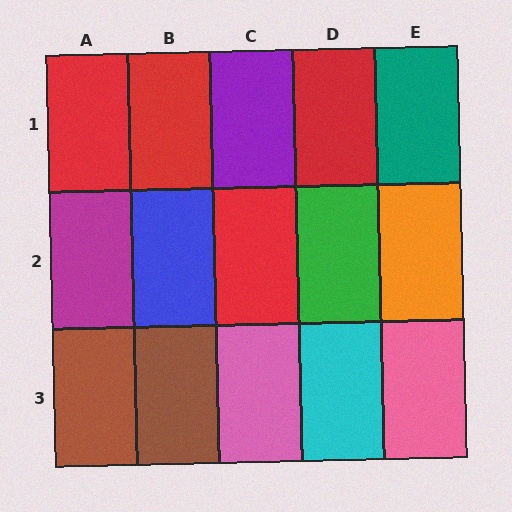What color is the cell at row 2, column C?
Red.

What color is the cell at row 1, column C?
Purple.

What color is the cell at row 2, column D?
Green.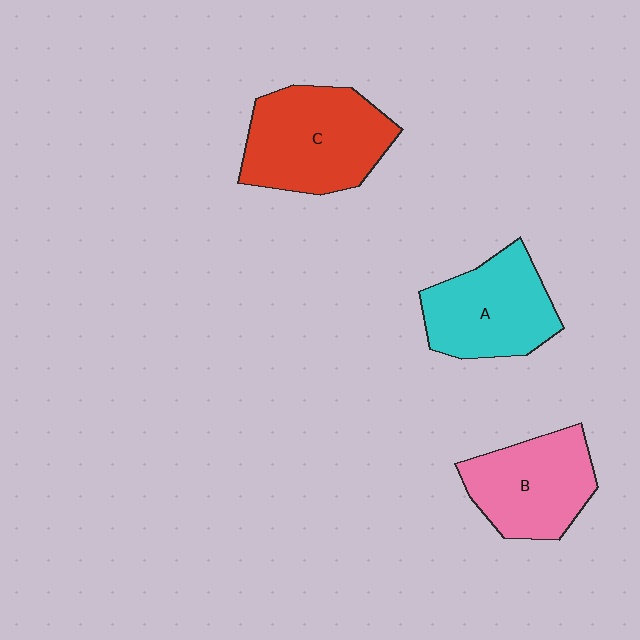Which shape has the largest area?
Shape C (red).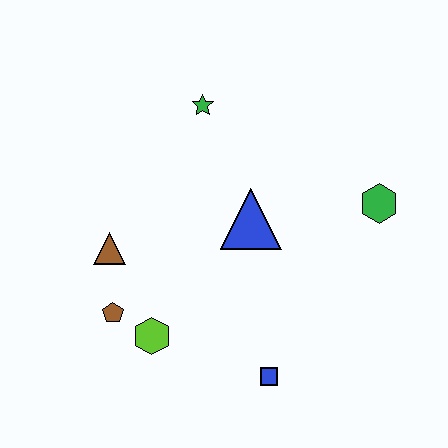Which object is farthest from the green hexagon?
The brown pentagon is farthest from the green hexagon.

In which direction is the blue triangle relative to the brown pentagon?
The blue triangle is to the right of the brown pentagon.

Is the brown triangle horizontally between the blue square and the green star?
No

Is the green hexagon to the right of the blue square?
Yes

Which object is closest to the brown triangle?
The brown pentagon is closest to the brown triangle.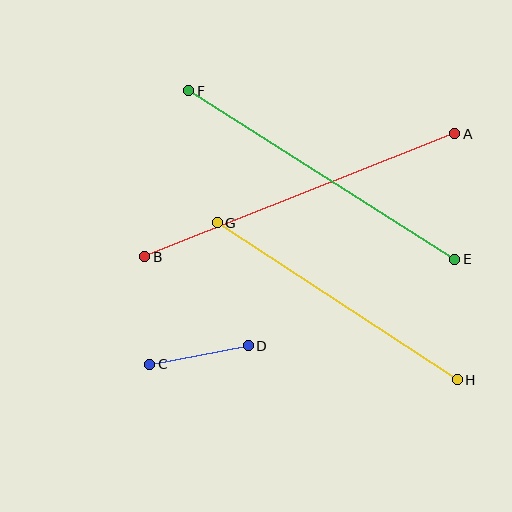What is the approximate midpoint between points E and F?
The midpoint is at approximately (322, 175) pixels.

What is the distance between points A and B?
The distance is approximately 334 pixels.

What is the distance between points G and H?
The distance is approximately 287 pixels.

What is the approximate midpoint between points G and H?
The midpoint is at approximately (337, 301) pixels.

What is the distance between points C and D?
The distance is approximately 100 pixels.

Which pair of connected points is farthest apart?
Points A and B are farthest apart.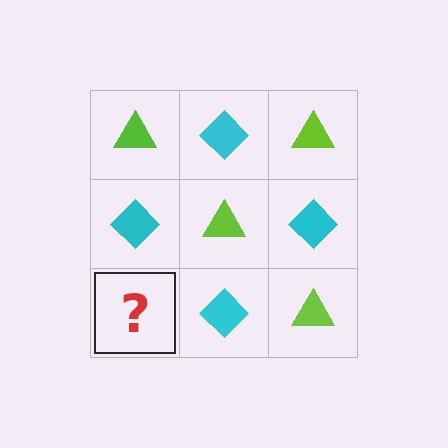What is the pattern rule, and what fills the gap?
The rule is that it alternates lime triangle and cyan diamond in a checkerboard pattern. The gap should be filled with a lime triangle.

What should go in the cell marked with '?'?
The missing cell should contain a lime triangle.